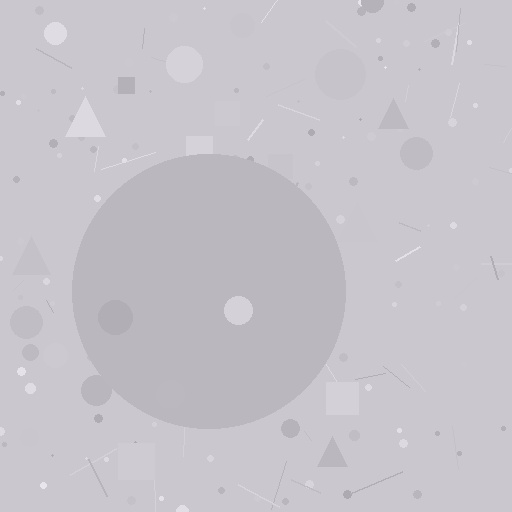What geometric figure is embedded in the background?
A circle is embedded in the background.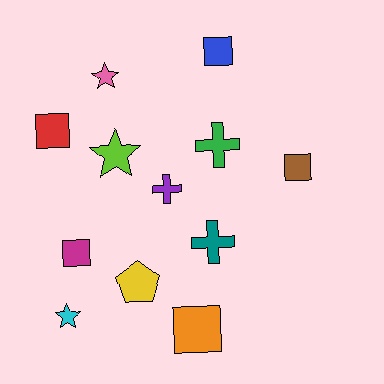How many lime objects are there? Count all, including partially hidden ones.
There is 1 lime object.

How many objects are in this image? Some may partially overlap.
There are 12 objects.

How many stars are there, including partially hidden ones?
There are 3 stars.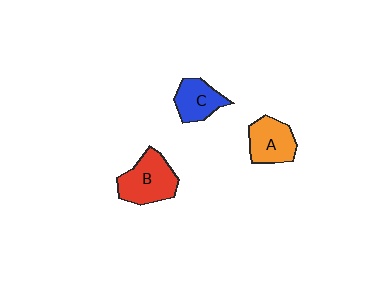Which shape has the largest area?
Shape B (red).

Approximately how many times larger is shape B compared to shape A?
Approximately 1.2 times.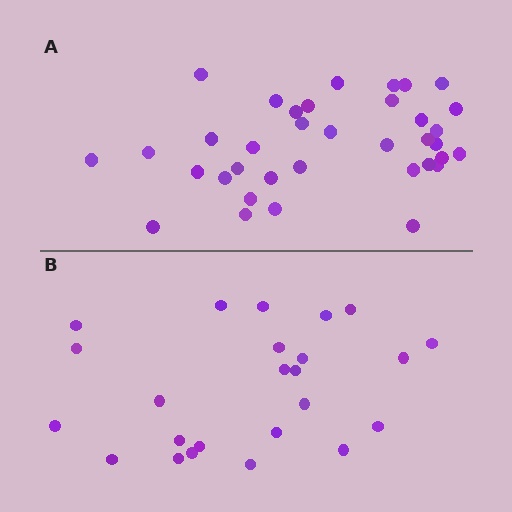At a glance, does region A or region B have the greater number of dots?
Region A (the top region) has more dots.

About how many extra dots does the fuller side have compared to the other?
Region A has roughly 12 or so more dots than region B.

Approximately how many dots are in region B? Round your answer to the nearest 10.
About 20 dots. (The exact count is 24, which rounds to 20.)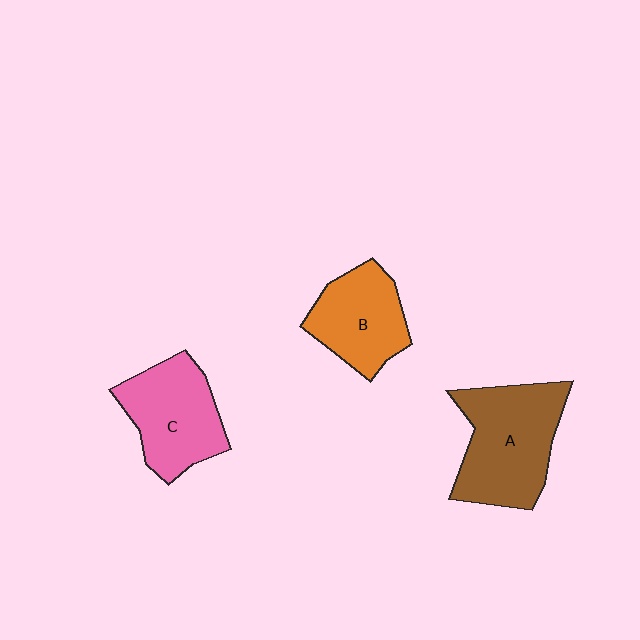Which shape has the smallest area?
Shape B (orange).